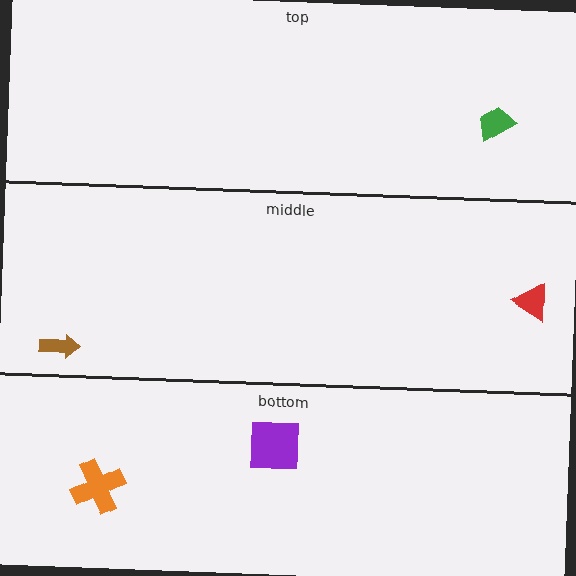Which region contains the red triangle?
The middle region.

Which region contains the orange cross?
The bottom region.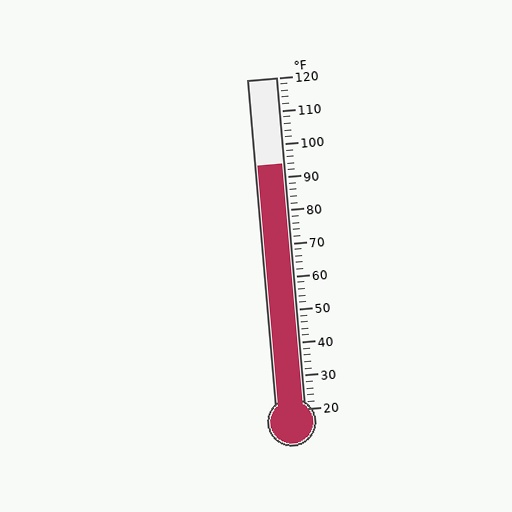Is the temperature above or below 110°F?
The temperature is below 110°F.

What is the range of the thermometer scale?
The thermometer scale ranges from 20°F to 120°F.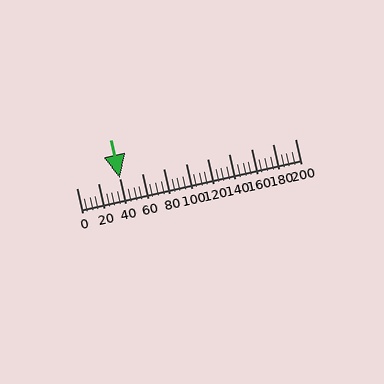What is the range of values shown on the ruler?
The ruler shows values from 0 to 200.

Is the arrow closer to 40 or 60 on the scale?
The arrow is closer to 40.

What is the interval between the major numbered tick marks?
The major tick marks are spaced 20 units apart.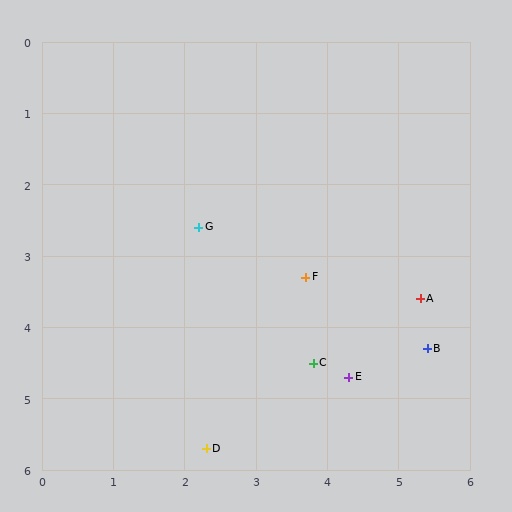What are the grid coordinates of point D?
Point D is at approximately (2.3, 5.7).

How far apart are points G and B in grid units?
Points G and B are about 3.6 grid units apart.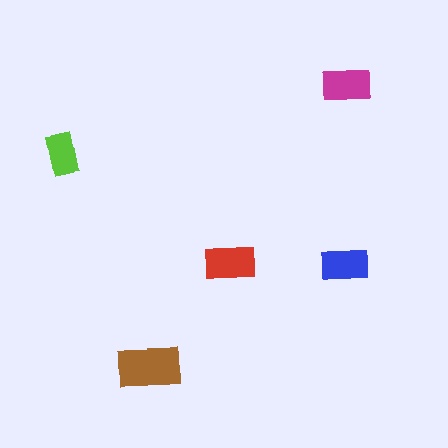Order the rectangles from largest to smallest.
the brown one, the red one, the magenta one, the blue one, the lime one.